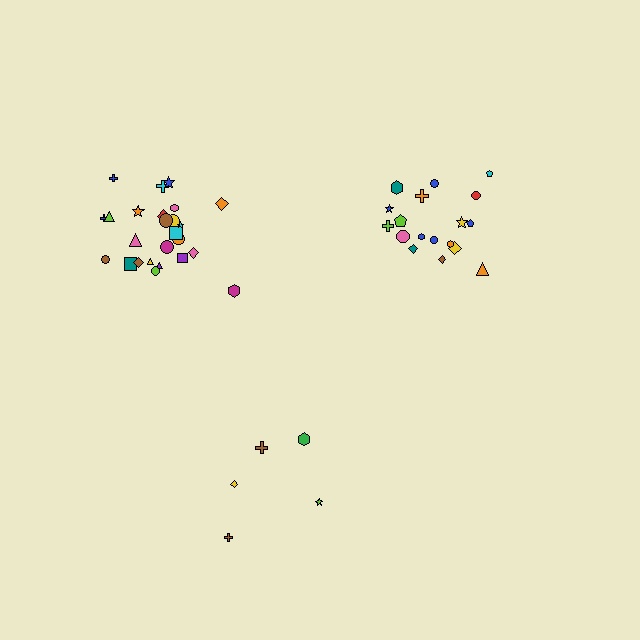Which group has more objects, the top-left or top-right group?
The top-left group.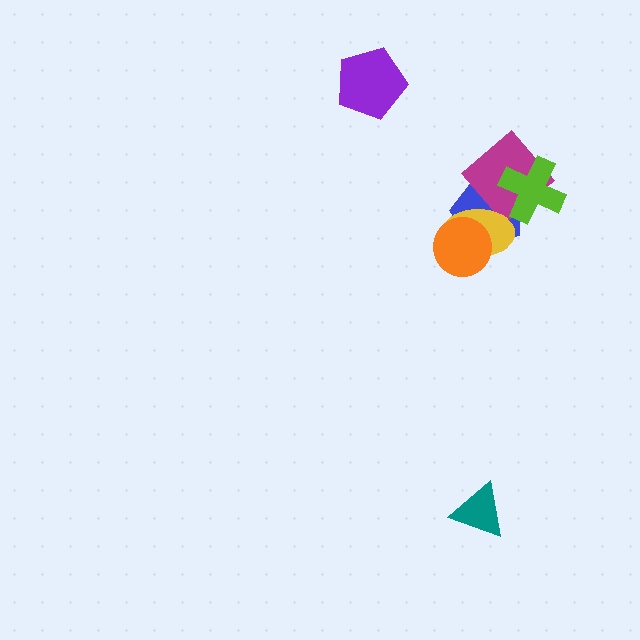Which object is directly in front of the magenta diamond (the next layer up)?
The yellow ellipse is directly in front of the magenta diamond.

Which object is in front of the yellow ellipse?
The orange circle is in front of the yellow ellipse.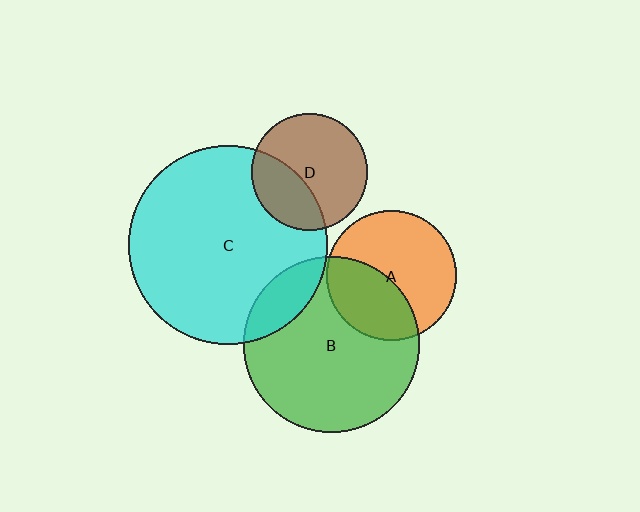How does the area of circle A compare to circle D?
Approximately 1.2 times.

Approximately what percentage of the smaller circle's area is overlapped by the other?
Approximately 35%.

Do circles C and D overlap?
Yes.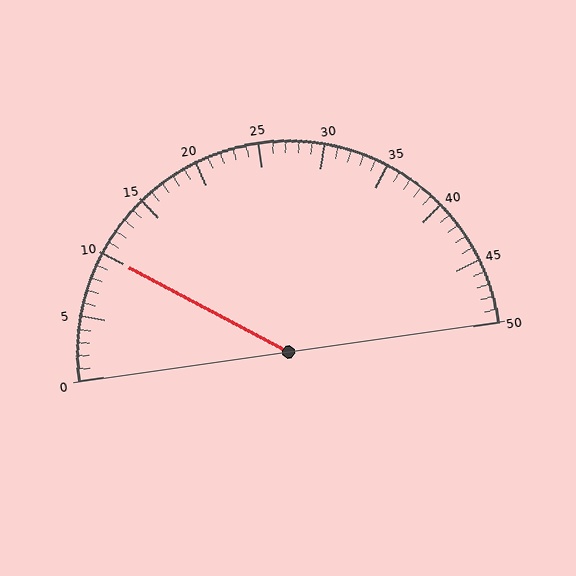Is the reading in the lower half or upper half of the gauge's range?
The reading is in the lower half of the range (0 to 50).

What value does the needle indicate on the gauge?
The needle indicates approximately 10.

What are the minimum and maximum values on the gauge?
The gauge ranges from 0 to 50.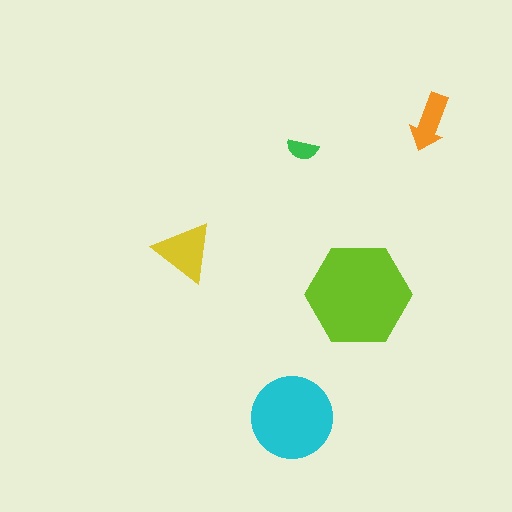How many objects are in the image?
There are 5 objects in the image.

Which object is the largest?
The lime hexagon.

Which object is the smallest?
The green semicircle.